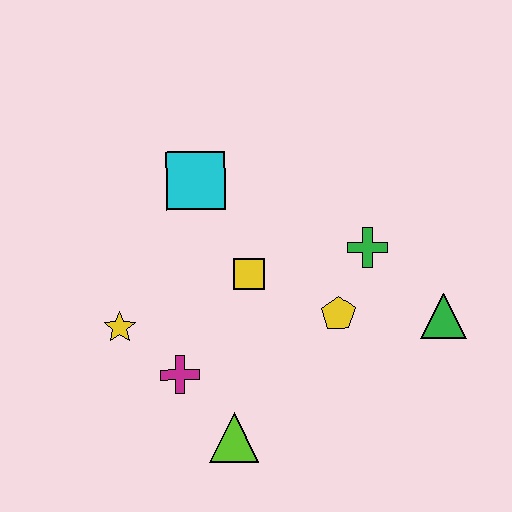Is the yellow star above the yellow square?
No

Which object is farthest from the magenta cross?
The green triangle is farthest from the magenta cross.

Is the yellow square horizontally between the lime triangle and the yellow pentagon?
Yes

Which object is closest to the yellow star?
The magenta cross is closest to the yellow star.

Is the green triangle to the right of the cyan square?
Yes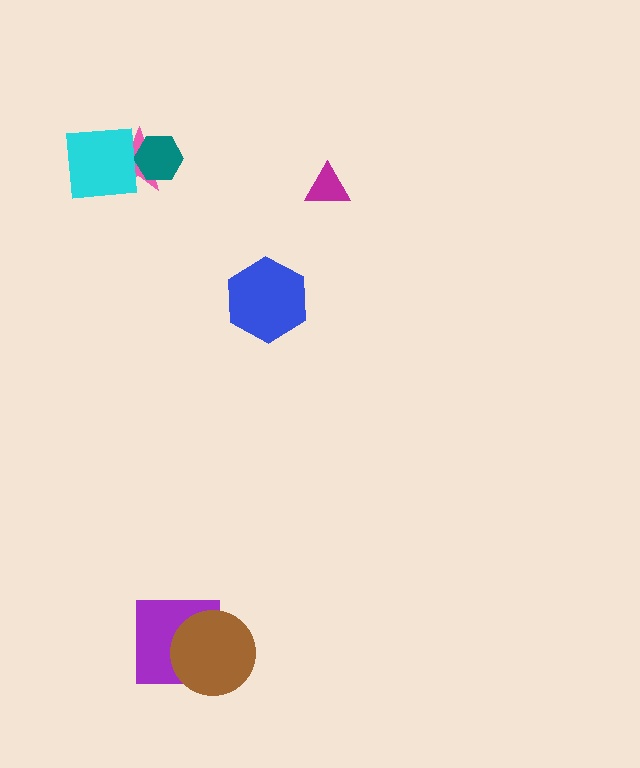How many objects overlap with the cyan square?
1 object overlaps with the cyan square.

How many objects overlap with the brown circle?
1 object overlaps with the brown circle.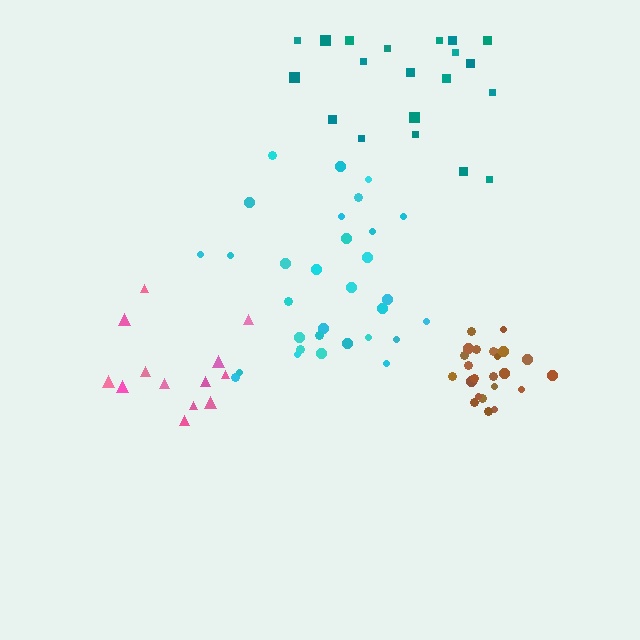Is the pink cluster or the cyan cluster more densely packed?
Cyan.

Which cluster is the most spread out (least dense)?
Teal.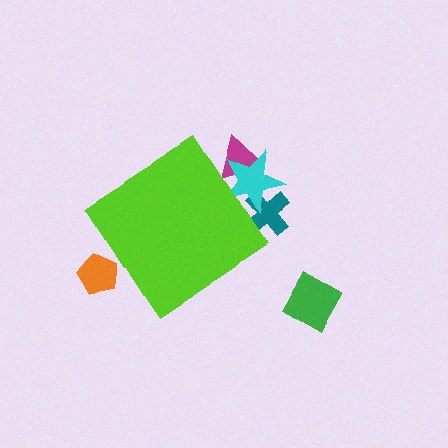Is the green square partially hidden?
No, the green square is fully visible.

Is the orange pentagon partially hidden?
Yes, the orange pentagon is partially hidden behind the lime diamond.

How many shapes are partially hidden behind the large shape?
4 shapes are partially hidden.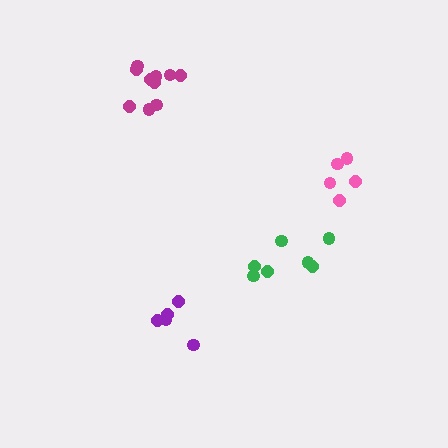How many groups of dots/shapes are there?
There are 4 groups.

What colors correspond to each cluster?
The clusters are colored: purple, green, magenta, pink.